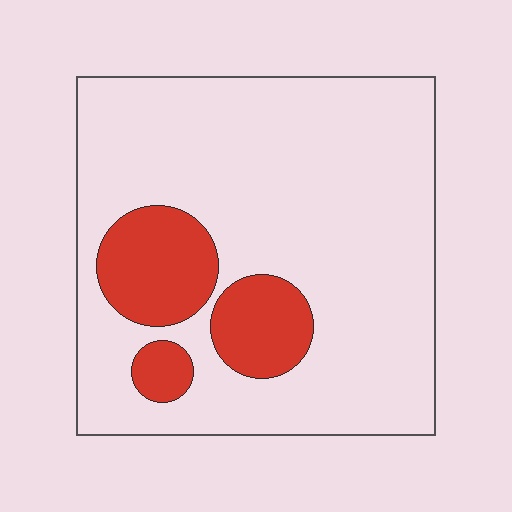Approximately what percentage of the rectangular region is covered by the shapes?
Approximately 20%.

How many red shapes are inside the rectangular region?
3.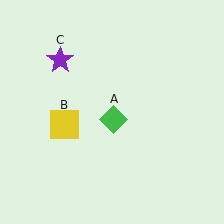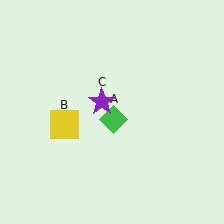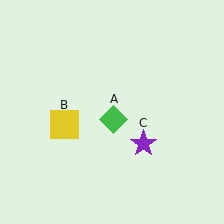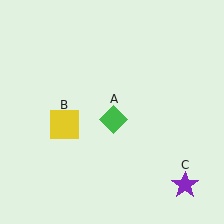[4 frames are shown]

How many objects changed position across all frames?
1 object changed position: purple star (object C).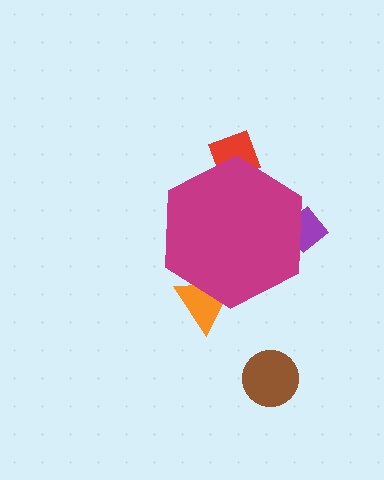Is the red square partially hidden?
Yes, the red square is partially hidden behind the magenta hexagon.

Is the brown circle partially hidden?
No, the brown circle is fully visible.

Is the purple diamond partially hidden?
Yes, the purple diamond is partially hidden behind the magenta hexagon.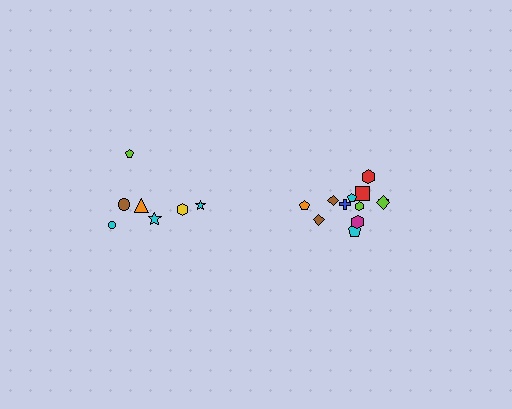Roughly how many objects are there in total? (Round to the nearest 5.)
Roughly 20 objects in total.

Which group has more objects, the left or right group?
The right group.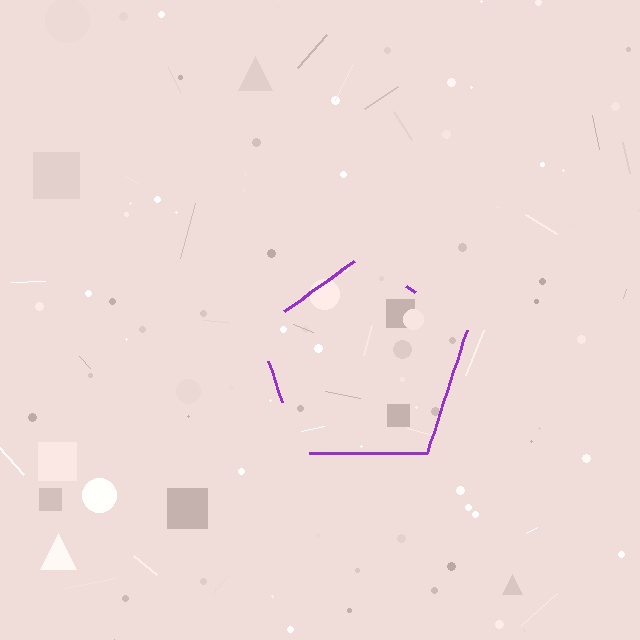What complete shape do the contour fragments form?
The contour fragments form a pentagon.